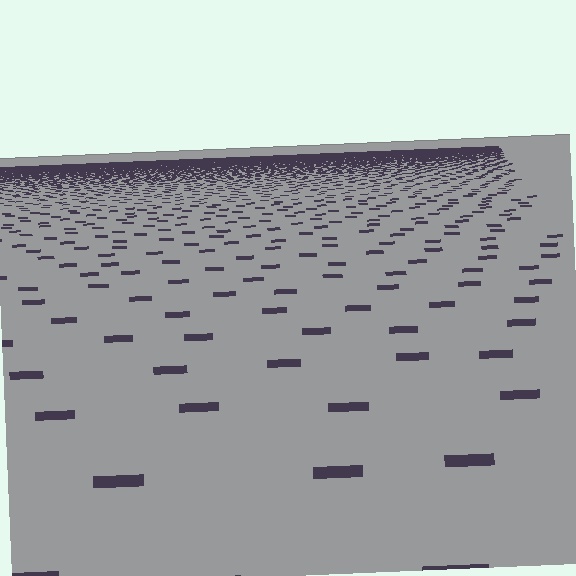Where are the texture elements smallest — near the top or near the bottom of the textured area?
Near the top.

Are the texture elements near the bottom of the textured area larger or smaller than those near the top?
Larger. Near the bottom, elements are closer to the viewer and appear at a bigger on-screen size.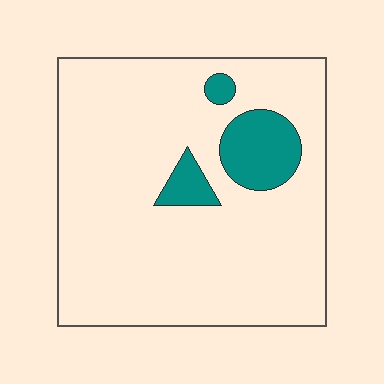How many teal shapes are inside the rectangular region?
3.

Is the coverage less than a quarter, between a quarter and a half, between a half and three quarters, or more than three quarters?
Less than a quarter.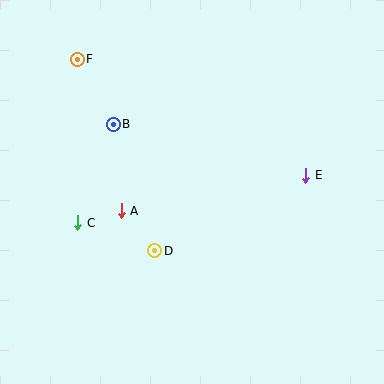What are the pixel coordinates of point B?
Point B is at (113, 124).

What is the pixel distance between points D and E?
The distance between D and E is 169 pixels.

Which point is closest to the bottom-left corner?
Point C is closest to the bottom-left corner.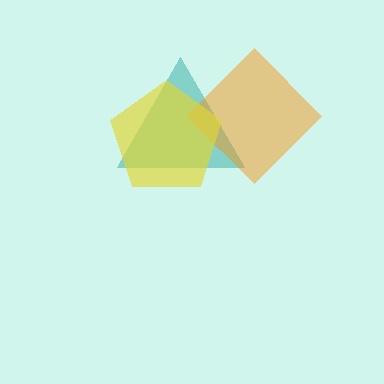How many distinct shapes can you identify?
There are 3 distinct shapes: a teal triangle, an orange diamond, a yellow pentagon.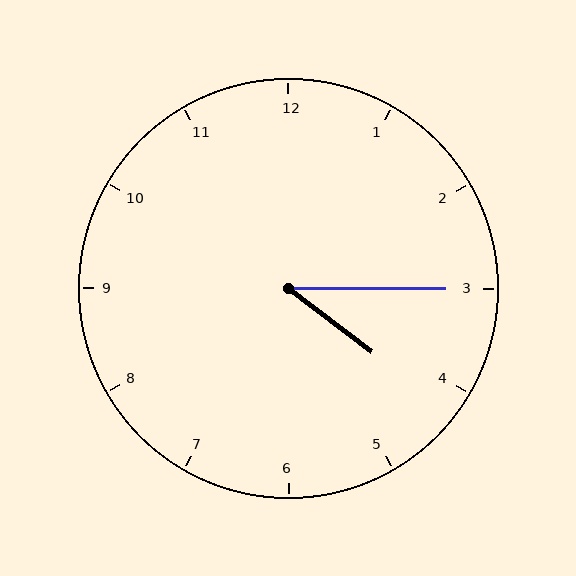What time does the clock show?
4:15.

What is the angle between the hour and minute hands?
Approximately 38 degrees.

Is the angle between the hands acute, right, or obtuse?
It is acute.